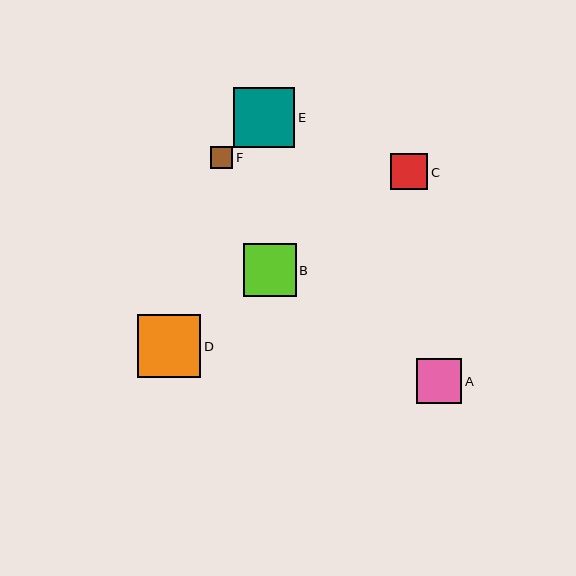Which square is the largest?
Square D is the largest with a size of approximately 63 pixels.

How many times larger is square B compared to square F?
Square B is approximately 2.4 times the size of square F.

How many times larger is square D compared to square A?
Square D is approximately 1.4 times the size of square A.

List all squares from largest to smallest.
From largest to smallest: D, E, B, A, C, F.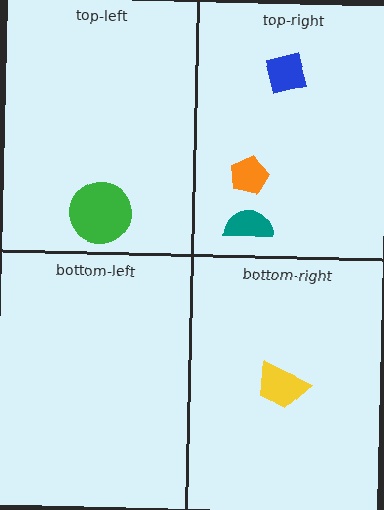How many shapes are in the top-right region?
3.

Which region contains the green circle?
The top-left region.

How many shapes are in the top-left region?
1.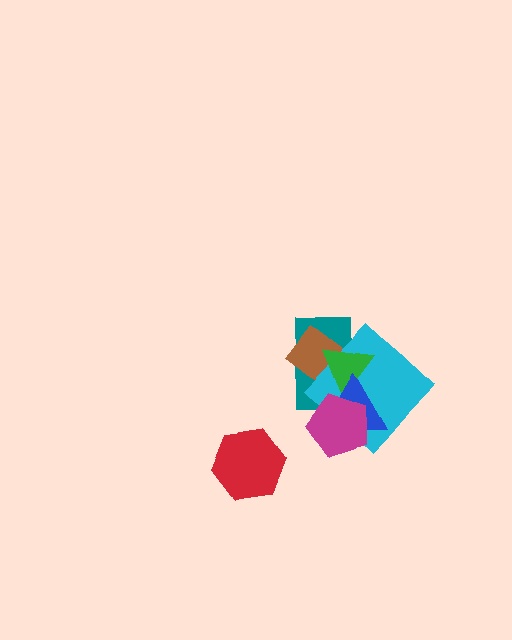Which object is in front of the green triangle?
The blue triangle is in front of the green triangle.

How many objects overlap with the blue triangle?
4 objects overlap with the blue triangle.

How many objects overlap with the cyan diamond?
5 objects overlap with the cyan diamond.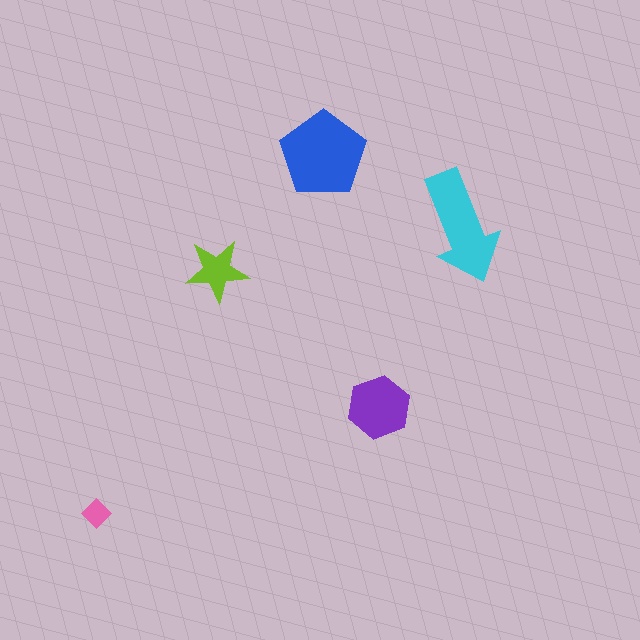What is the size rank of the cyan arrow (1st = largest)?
2nd.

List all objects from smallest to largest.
The pink diamond, the lime star, the purple hexagon, the cyan arrow, the blue pentagon.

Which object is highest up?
The blue pentagon is topmost.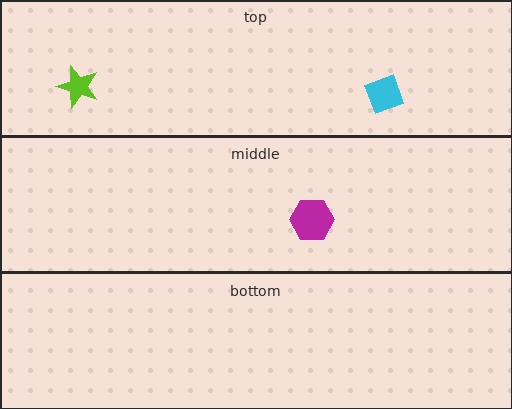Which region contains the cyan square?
The top region.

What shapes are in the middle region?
The magenta hexagon.